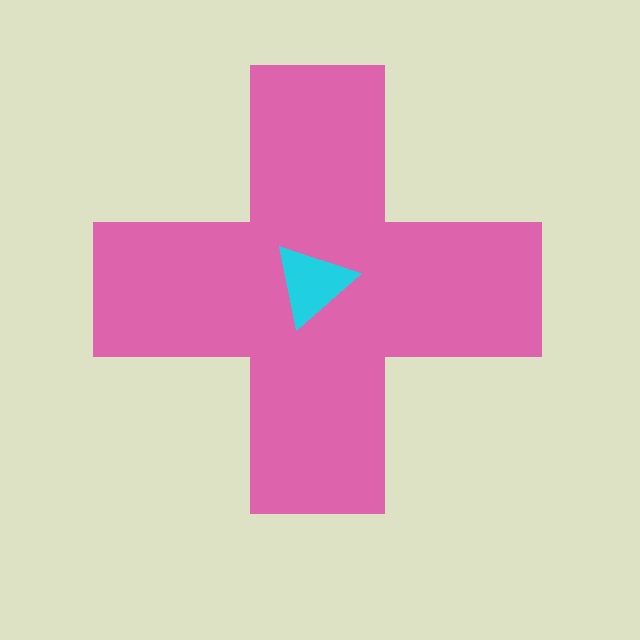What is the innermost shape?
The cyan triangle.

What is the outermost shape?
The pink cross.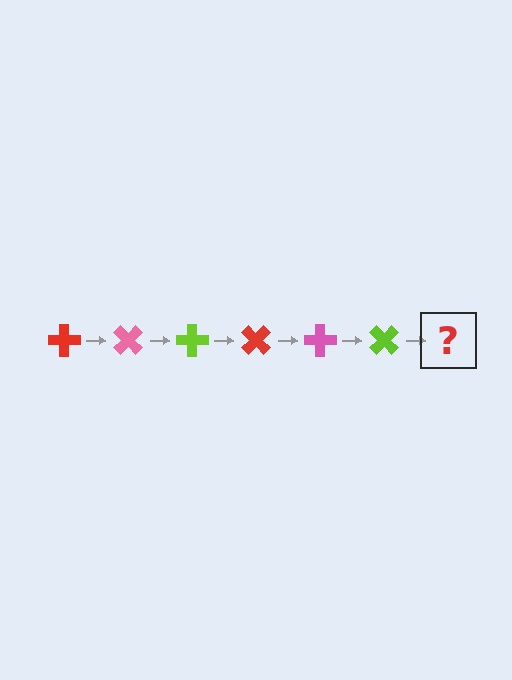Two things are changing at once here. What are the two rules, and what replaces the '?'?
The two rules are that it rotates 45 degrees each step and the color cycles through red, pink, and lime. The '?' should be a red cross, rotated 270 degrees from the start.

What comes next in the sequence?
The next element should be a red cross, rotated 270 degrees from the start.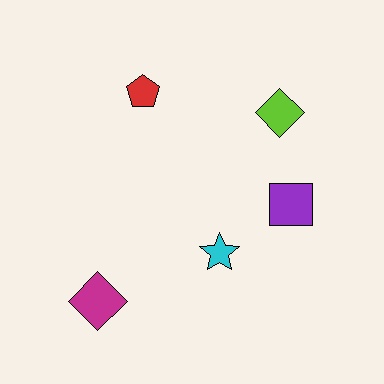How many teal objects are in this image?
There are no teal objects.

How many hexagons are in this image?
There are no hexagons.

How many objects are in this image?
There are 5 objects.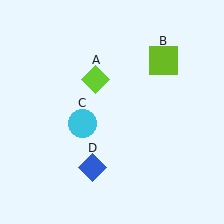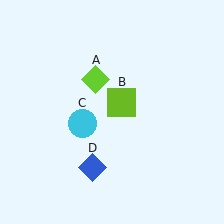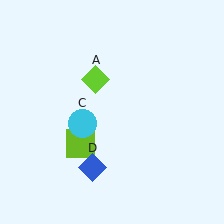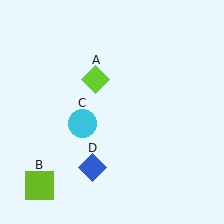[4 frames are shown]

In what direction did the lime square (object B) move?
The lime square (object B) moved down and to the left.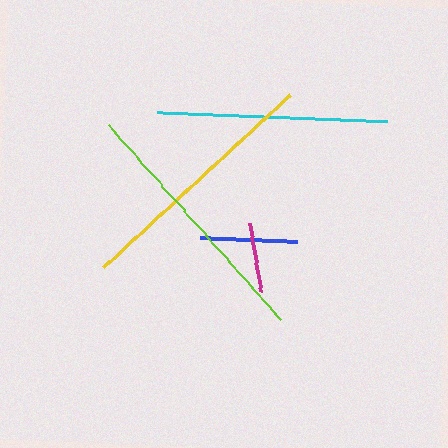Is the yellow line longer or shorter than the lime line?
The lime line is longer than the yellow line.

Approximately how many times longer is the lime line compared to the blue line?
The lime line is approximately 2.7 times the length of the blue line.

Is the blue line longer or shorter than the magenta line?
The blue line is longer than the magenta line.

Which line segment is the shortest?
The magenta line is the shortest at approximately 70 pixels.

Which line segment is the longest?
The lime line is the longest at approximately 260 pixels.